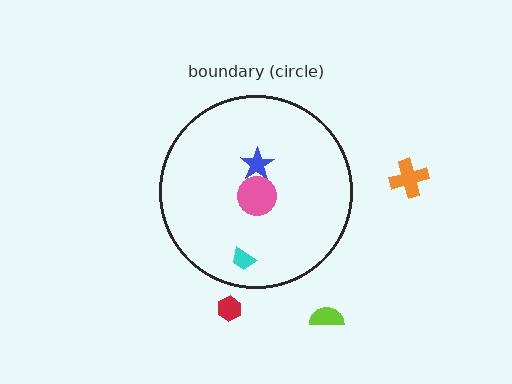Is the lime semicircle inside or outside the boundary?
Outside.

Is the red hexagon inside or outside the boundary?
Outside.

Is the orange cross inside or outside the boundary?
Outside.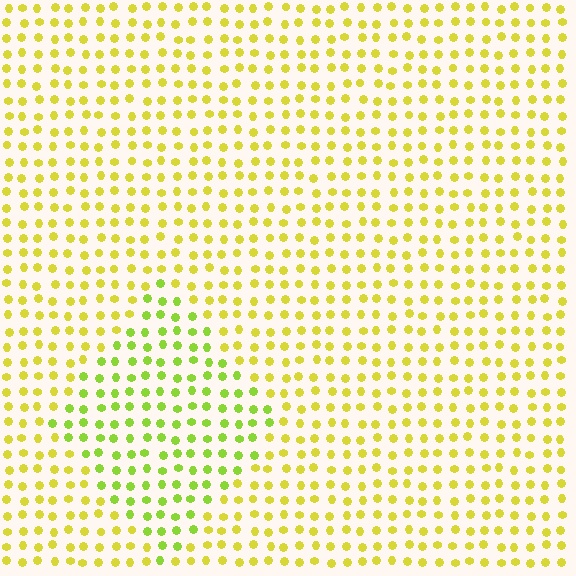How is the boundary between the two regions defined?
The boundary is defined purely by a slight shift in hue (about 30 degrees). Spacing, size, and orientation are identical on both sides.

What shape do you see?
I see a diamond.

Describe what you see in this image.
The image is filled with small yellow elements in a uniform arrangement. A diamond-shaped region is visible where the elements are tinted to a slightly different hue, forming a subtle color boundary.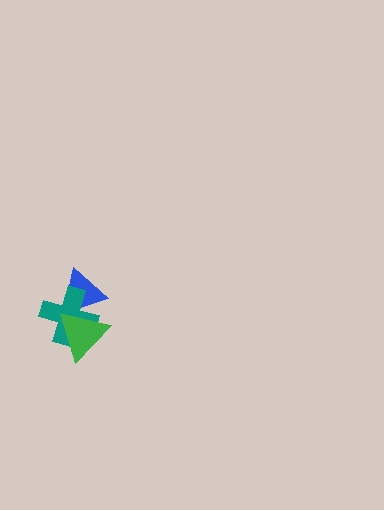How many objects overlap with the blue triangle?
2 objects overlap with the blue triangle.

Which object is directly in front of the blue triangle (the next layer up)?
The teal cross is directly in front of the blue triangle.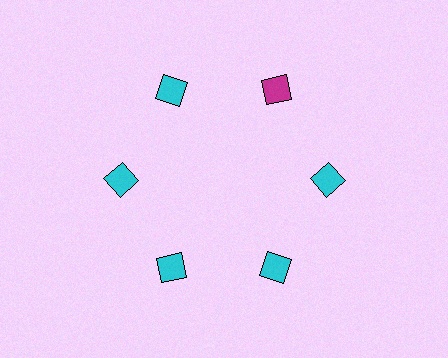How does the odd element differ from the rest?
It has a different color: magenta instead of cyan.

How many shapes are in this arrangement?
There are 6 shapes arranged in a ring pattern.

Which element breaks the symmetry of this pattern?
The magenta diamond at roughly the 1 o'clock position breaks the symmetry. All other shapes are cyan diamonds.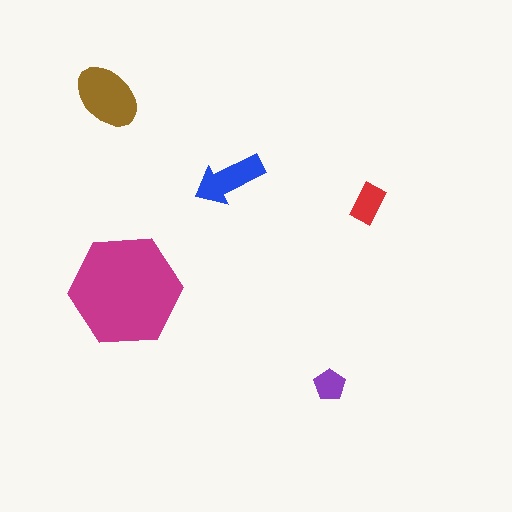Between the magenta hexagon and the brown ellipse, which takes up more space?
The magenta hexagon.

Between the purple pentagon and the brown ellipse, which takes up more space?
The brown ellipse.